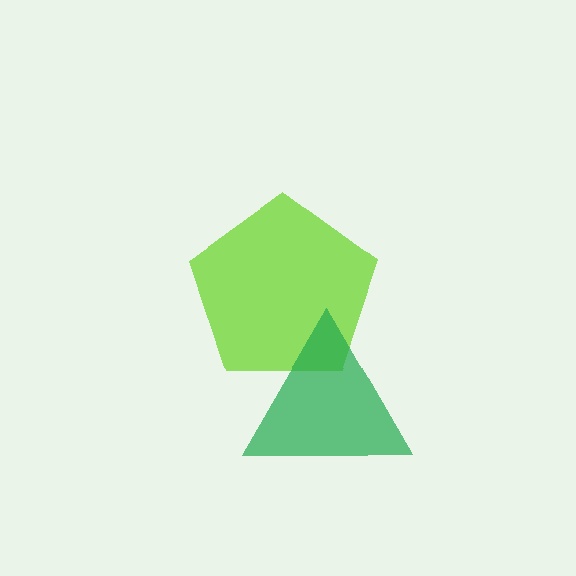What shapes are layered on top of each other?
The layered shapes are: a lime pentagon, a green triangle.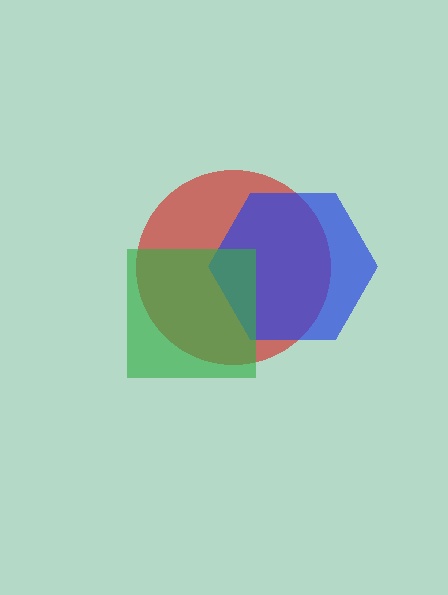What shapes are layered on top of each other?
The layered shapes are: a red circle, a blue hexagon, a green square.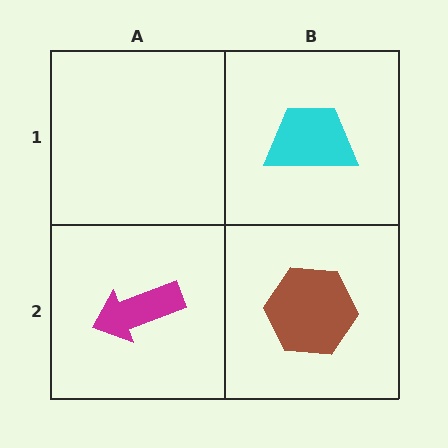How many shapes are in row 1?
1 shape.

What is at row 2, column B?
A brown hexagon.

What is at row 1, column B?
A cyan trapezoid.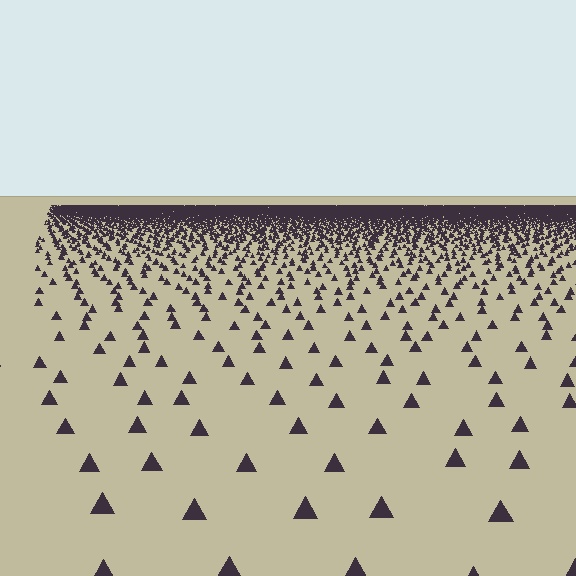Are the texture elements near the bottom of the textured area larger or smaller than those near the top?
Larger. Near the bottom, elements are closer to the viewer and appear at a bigger on-screen size.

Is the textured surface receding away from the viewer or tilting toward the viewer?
The surface is receding away from the viewer. Texture elements get smaller and denser toward the top.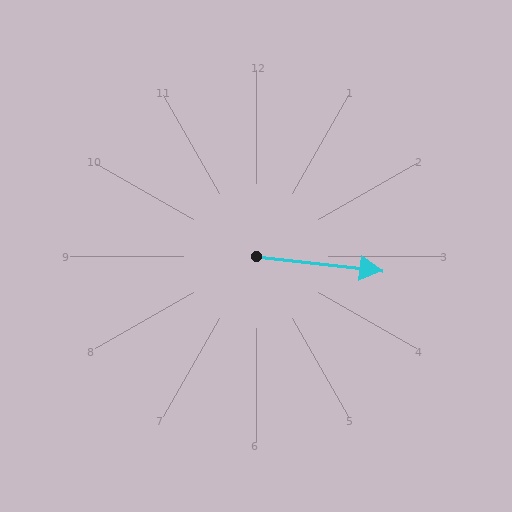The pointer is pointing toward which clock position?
Roughly 3 o'clock.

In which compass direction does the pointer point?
East.